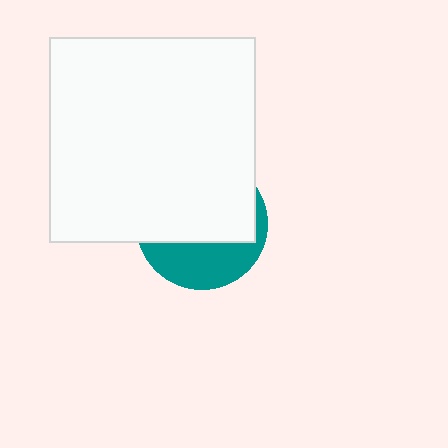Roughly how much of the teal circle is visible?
A small part of it is visible (roughly 35%).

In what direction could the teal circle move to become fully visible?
The teal circle could move down. That would shift it out from behind the white square entirely.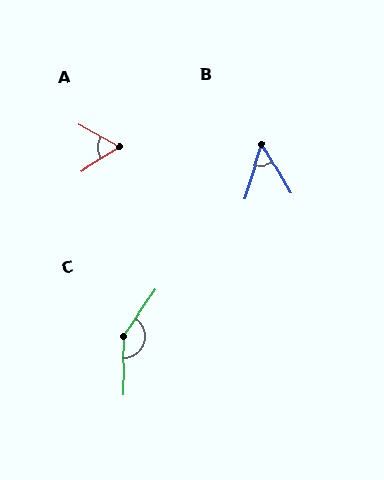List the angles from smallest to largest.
B (48°), A (60°), C (146°).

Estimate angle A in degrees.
Approximately 60 degrees.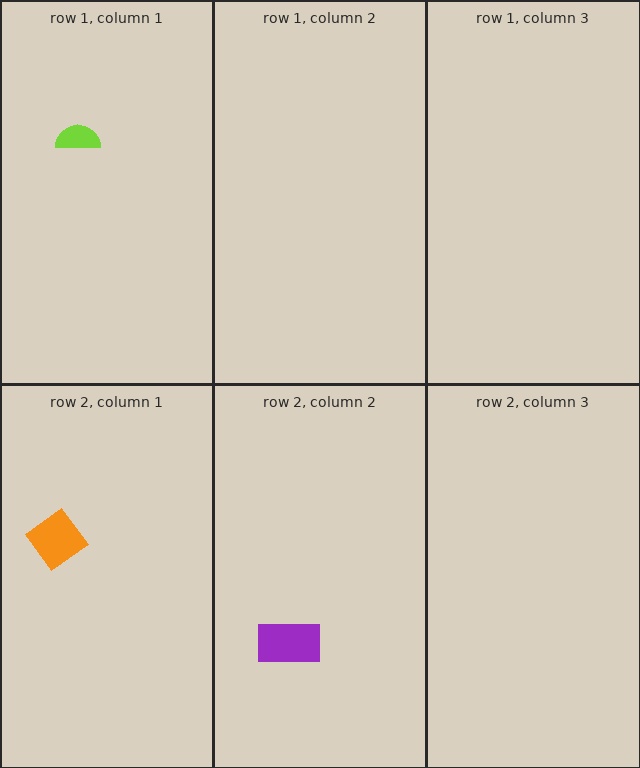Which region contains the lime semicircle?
The row 1, column 1 region.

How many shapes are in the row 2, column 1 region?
1.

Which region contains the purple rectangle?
The row 2, column 2 region.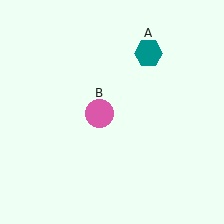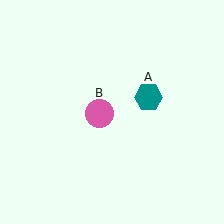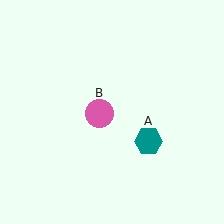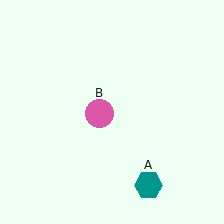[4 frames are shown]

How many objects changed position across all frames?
1 object changed position: teal hexagon (object A).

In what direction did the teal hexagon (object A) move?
The teal hexagon (object A) moved down.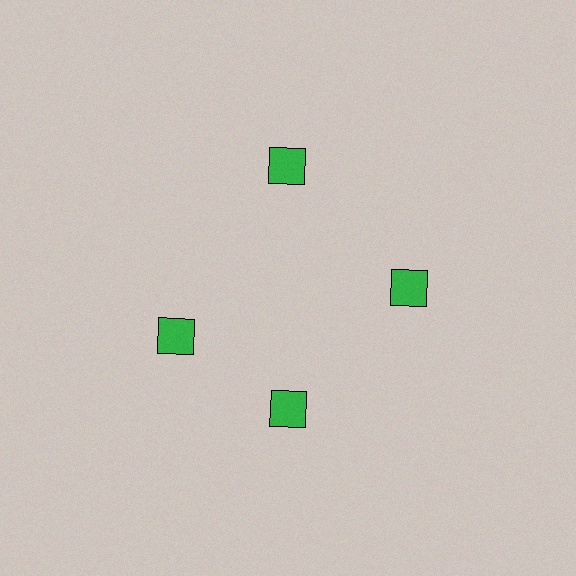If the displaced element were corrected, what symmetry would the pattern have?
It would have 4-fold rotational symmetry — the pattern would map onto itself every 90 degrees.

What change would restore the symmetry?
The symmetry would be restored by rotating it back into even spacing with its neighbors so that all 4 squares sit at equal angles and equal distance from the center.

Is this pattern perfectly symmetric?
No. The 4 green squares are arranged in a ring, but one element near the 9 o'clock position is rotated out of alignment along the ring, breaking the 4-fold rotational symmetry.